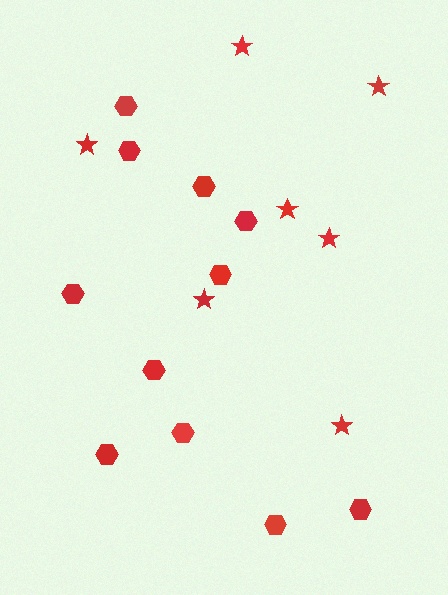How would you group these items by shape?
There are 2 groups: one group of hexagons (11) and one group of stars (7).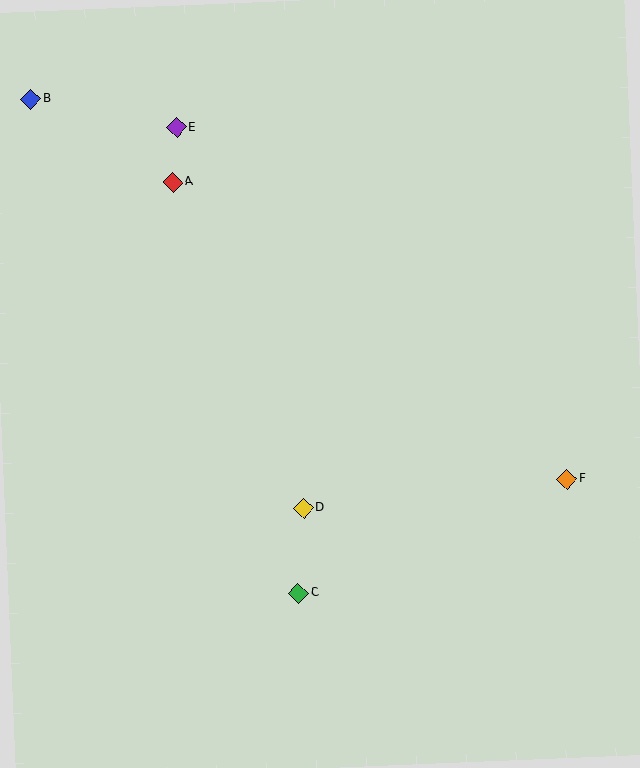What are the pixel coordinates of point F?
Point F is at (567, 479).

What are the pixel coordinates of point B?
Point B is at (31, 99).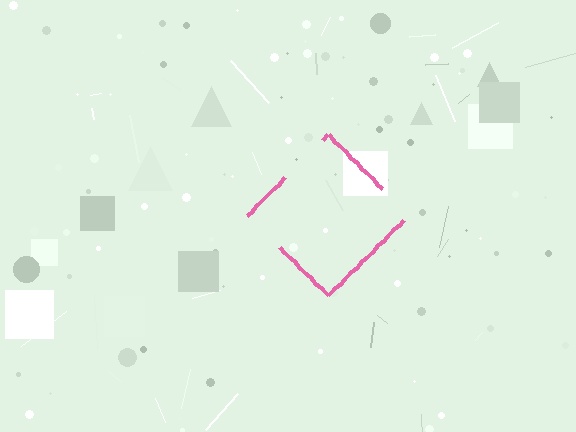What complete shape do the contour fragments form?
The contour fragments form a diamond.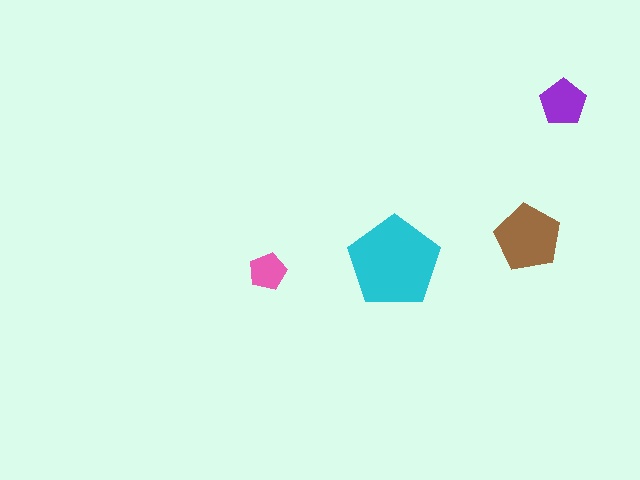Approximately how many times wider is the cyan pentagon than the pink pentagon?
About 2.5 times wider.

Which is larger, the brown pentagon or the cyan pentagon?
The cyan one.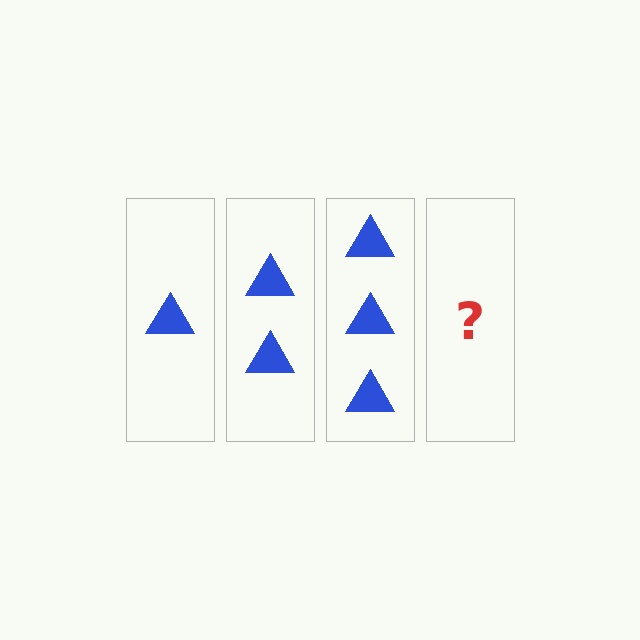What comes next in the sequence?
The next element should be 4 triangles.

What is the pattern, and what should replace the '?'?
The pattern is that each step adds one more triangle. The '?' should be 4 triangles.